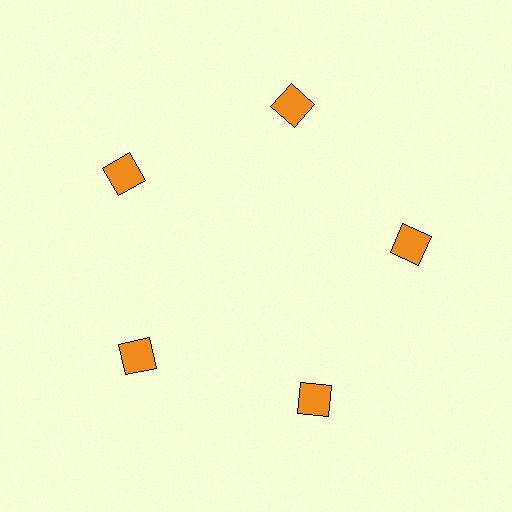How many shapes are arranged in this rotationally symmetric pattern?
There are 5 shapes, arranged in 5 groups of 1.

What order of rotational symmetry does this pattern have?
This pattern has 5-fold rotational symmetry.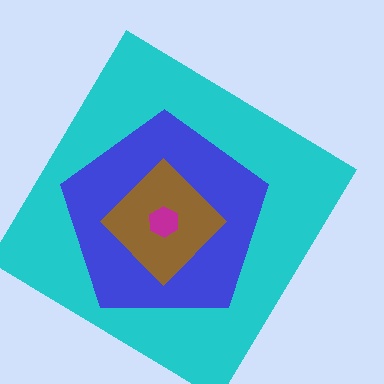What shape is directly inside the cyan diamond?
The blue pentagon.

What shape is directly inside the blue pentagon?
The brown diamond.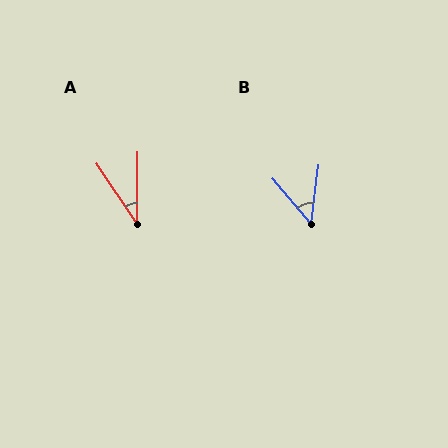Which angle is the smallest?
A, at approximately 35 degrees.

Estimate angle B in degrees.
Approximately 47 degrees.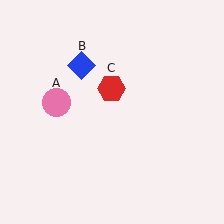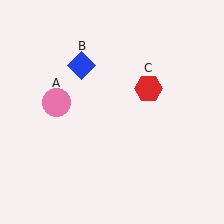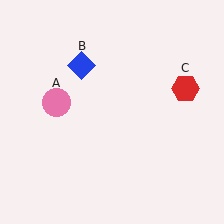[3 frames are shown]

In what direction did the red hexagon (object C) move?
The red hexagon (object C) moved right.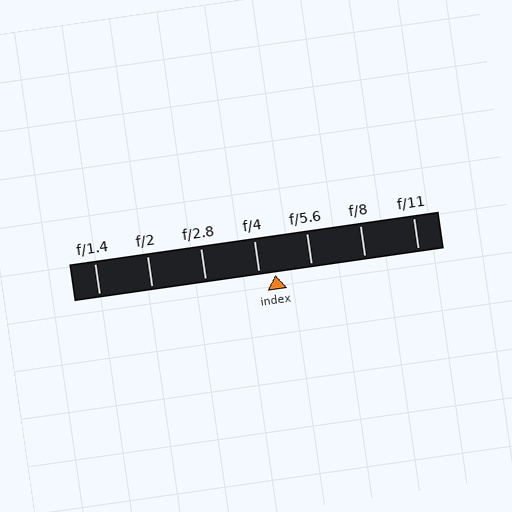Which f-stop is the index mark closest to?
The index mark is closest to f/4.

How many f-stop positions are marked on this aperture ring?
There are 7 f-stop positions marked.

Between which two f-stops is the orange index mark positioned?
The index mark is between f/4 and f/5.6.